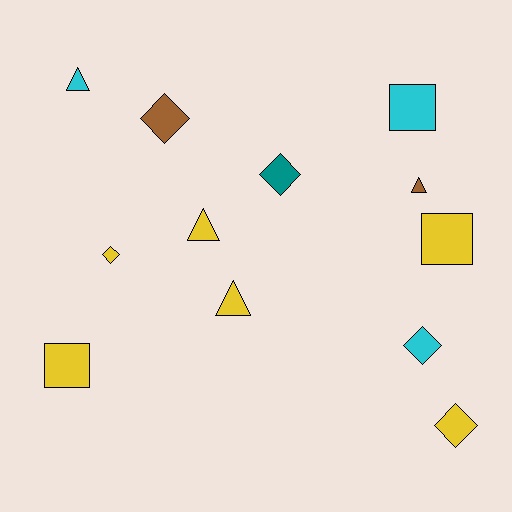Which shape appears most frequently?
Diamond, with 5 objects.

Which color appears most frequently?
Yellow, with 6 objects.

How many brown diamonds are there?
There is 1 brown diamond.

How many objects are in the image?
There are 12 objects.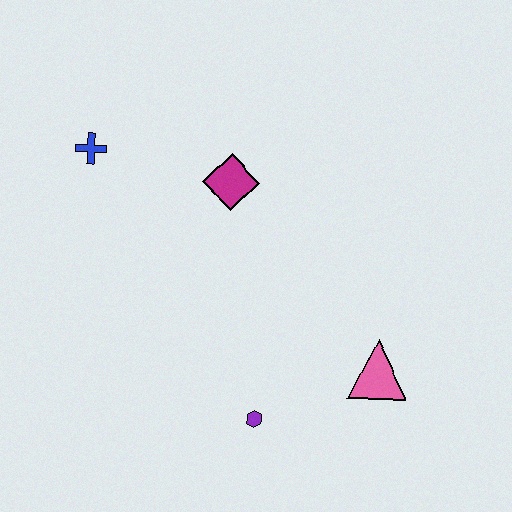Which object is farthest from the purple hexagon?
The blue cross is farthest from the purple hexagon.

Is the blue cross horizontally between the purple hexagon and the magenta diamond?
No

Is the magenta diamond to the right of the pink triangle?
No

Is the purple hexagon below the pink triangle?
Yes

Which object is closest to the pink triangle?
The purple hexagon is closest to the pink triangle.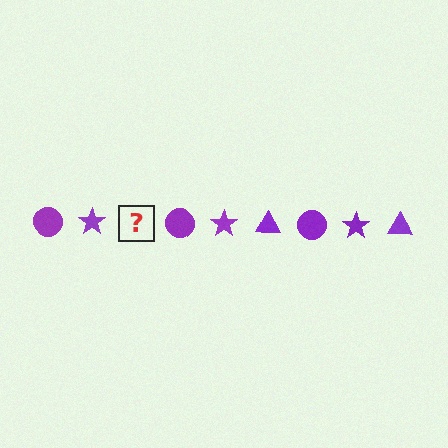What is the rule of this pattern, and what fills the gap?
The rule is that the pattern cycles through circle, star, triangle shapes in purple. The gap should be filled with a purple triangle.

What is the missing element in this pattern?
The missing element is a purple triangle.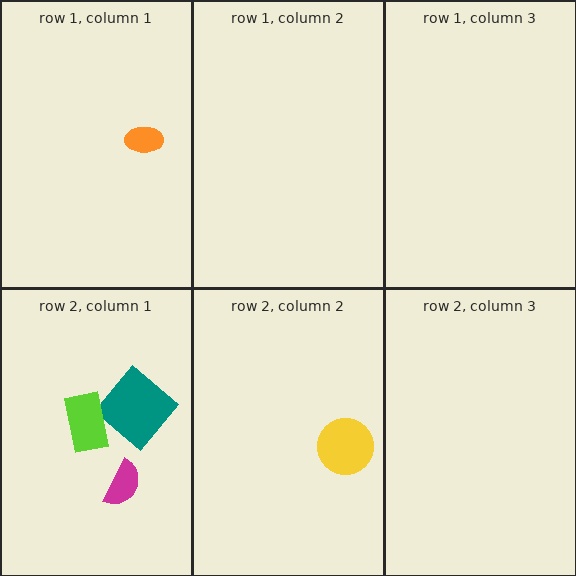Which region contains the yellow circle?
The row 2, column 2 region.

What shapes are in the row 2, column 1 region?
The teal diamond, the magenta semicircle, the lime rectangle.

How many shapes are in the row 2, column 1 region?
3.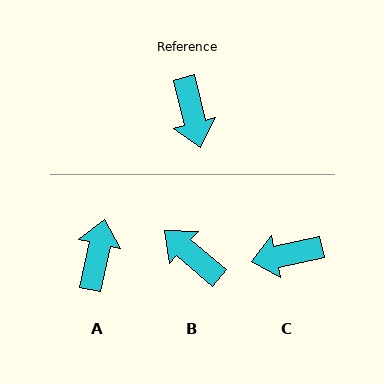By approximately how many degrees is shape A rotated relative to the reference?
Approximately 154 degrees counter-clockwise.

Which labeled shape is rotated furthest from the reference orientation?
A, about 154 degrees away.